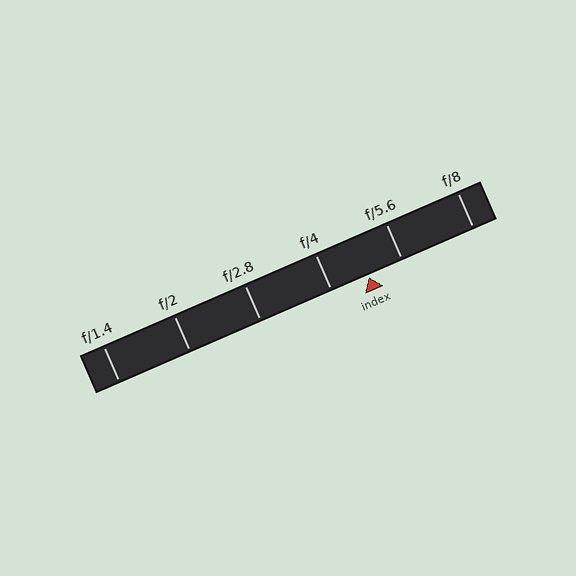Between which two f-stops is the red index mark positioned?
The index mark is between f/4 and f/5.6.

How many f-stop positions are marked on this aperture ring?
There are 6 f-stop positions marked.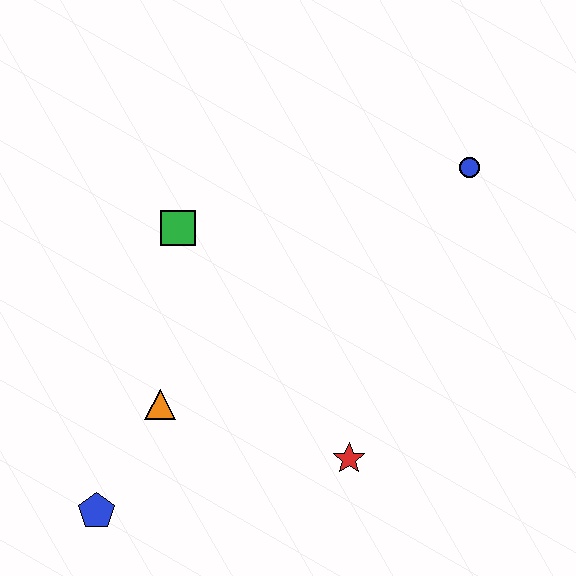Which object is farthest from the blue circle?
The blue pentagon is farthest from the blue circle.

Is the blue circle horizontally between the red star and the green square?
No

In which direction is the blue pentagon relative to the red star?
The blue pentagon is to the left of the red star.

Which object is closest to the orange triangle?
The blue pentagon is closest to the orange triangle.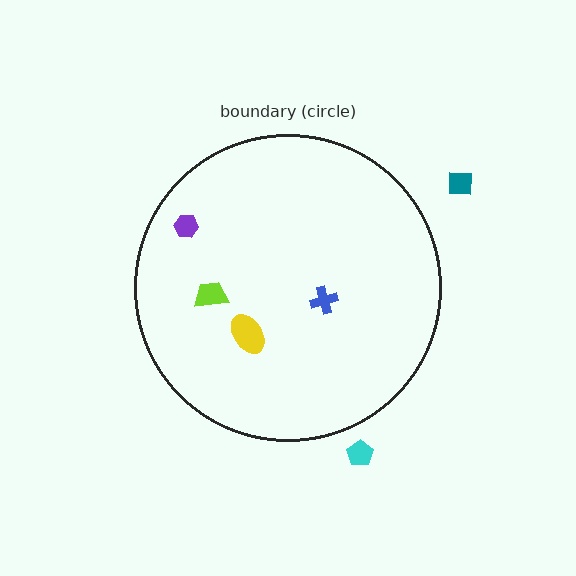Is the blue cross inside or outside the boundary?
Inside.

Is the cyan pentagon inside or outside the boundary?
Outside.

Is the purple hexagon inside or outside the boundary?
Inside.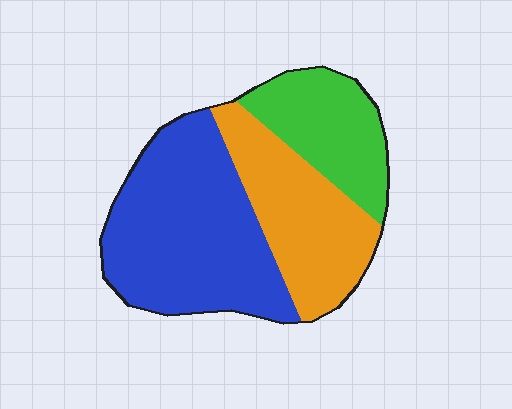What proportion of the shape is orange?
Orange takes up between a sixth and a third of the shape.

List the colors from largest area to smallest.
From largest to smallest: blue, orange, green.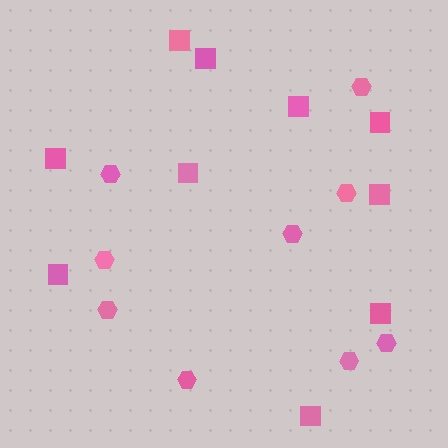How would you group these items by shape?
There are 2 groups: one group of hexagons (9) and one group of squares (10).